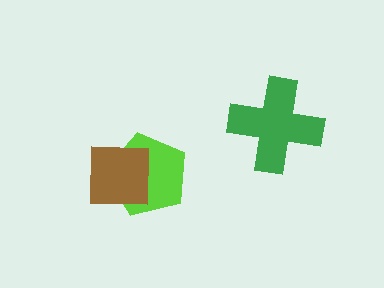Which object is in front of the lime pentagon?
The brown square is in front of the lime pentagon.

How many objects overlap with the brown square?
1 object overlaps with the brown square.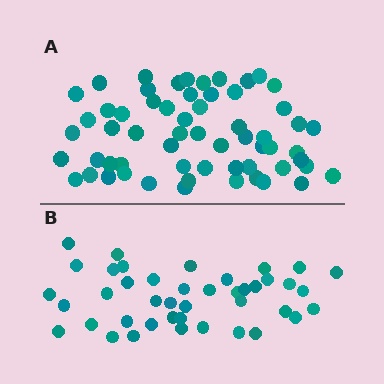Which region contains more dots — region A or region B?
Region A (the top region) has more dots.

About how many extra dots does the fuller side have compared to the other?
Region A has approximately 20 more dots than region B.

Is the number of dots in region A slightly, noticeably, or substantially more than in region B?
Region A has noticeably more, but not dramatically so. The ratio is roughly 1.4 to 1.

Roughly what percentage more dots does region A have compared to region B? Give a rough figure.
About 45% more.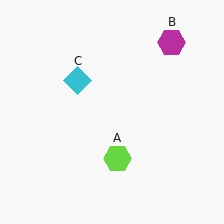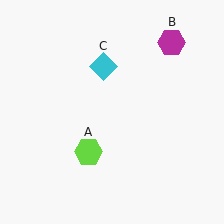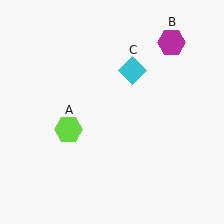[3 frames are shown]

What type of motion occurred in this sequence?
The lime hexagon (object A), cyan diamond (object C) rotated clockwise around the center of the scene.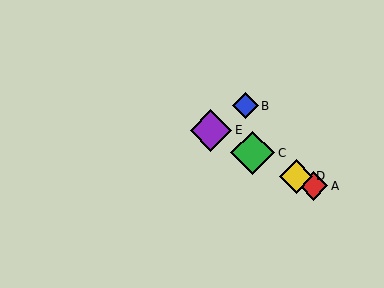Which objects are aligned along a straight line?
Objects A, C, D, E are aligned along a straight line.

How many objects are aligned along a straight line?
4 objects (A, C, D, E) are aligned along a straight line.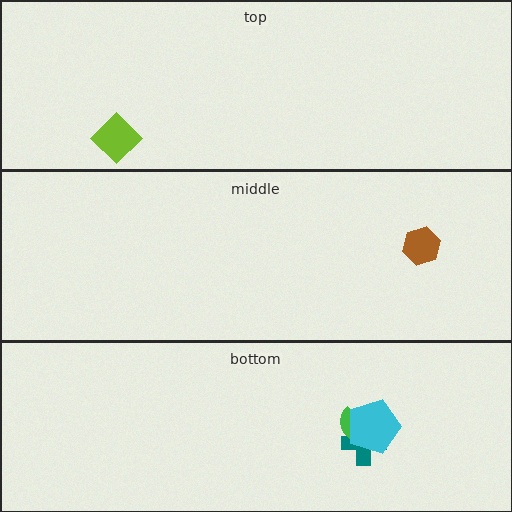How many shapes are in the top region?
1.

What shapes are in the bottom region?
The teal cross, the green semicircle, the cyan pentagon.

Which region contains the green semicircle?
The bottom region.